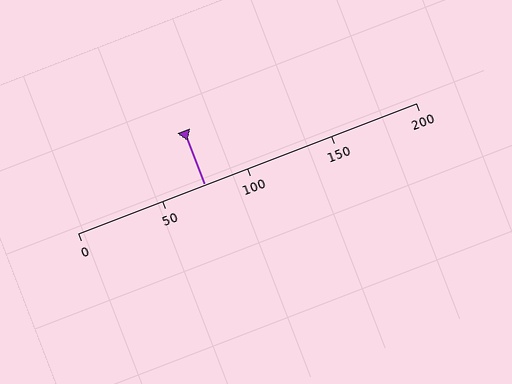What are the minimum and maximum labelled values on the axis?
The axis runs from 0 to 200.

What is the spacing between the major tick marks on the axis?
The major ticks are spaced 50 apart.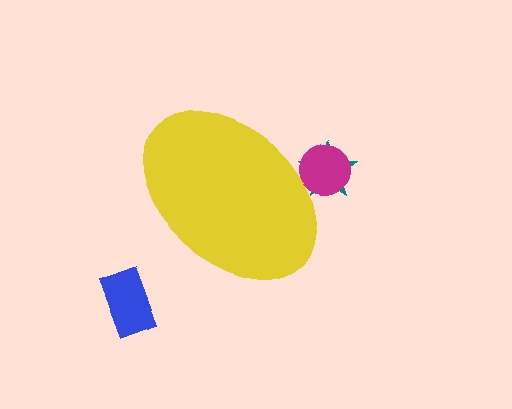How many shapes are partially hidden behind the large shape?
2 shapes are partially hidden.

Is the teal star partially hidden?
Yes, the teal star is partially hidden behind the yellow ellipse.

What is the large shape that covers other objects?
A yellow ellipse.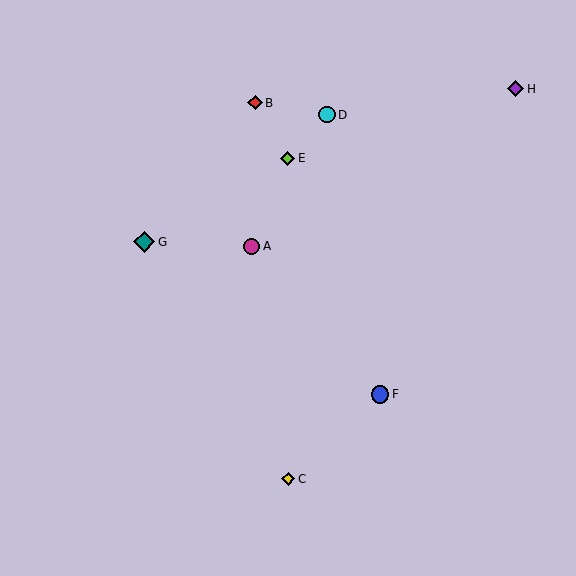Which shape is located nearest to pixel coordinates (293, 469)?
The yellow diamond (labeled C) at (288, 479) is nearest to that location.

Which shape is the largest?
The teal diamond (labeled G) is the largest.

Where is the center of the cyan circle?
The center of the cyan circle is at (327, 115).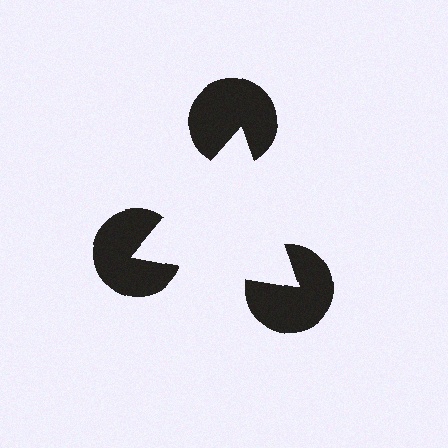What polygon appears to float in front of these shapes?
An illusory triangle — its edges are inferred from the aligned wedge cuts in the pac-man discs, not physically drawn.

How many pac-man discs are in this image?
There are 3 — one at each vertex of the illusory triangle.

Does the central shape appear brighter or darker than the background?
It typically appears slightly brighter than the background, even though no actual brightness change is drawn.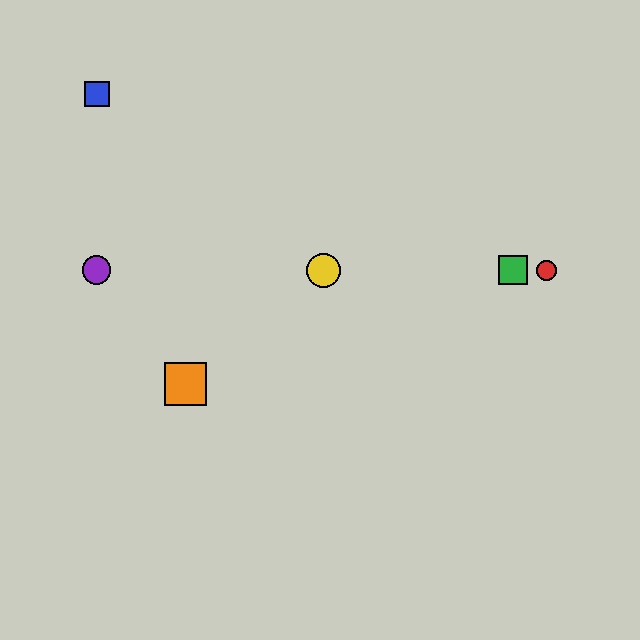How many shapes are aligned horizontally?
4 shapes (the red circle, the green square, the yellow circle, the purple circle) are aligned horizontally.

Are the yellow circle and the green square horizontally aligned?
Yes, both are at y≈270.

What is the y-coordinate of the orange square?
The orange square is at y≈384.